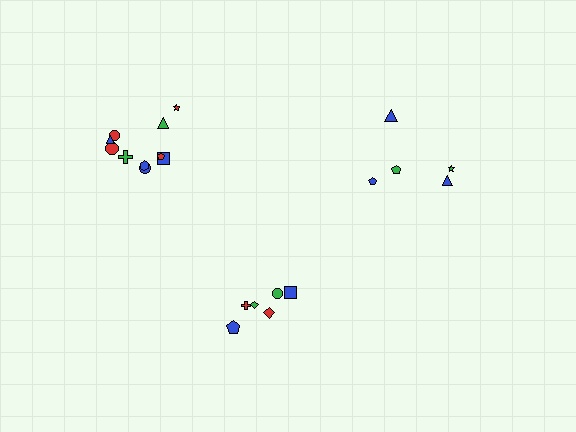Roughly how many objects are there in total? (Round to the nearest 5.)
Roughly 20 objects in total.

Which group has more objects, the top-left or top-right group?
The top-left group.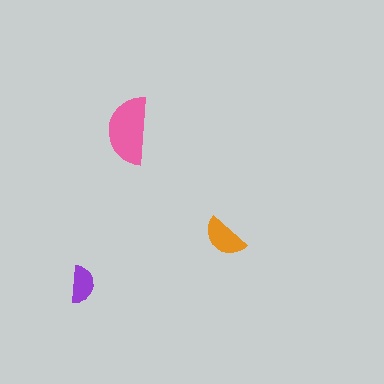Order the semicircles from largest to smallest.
the pink one, the orange one, the purple one.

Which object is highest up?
The pink semicircle is topmost.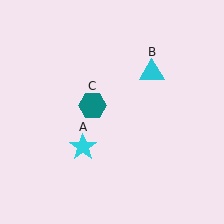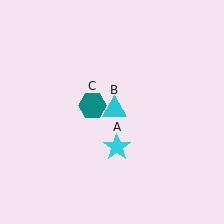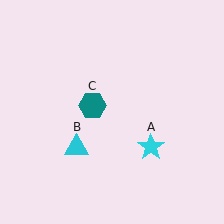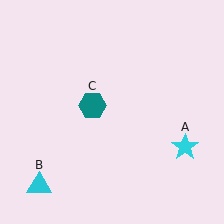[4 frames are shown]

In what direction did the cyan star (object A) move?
The cyan star (object A) moved right.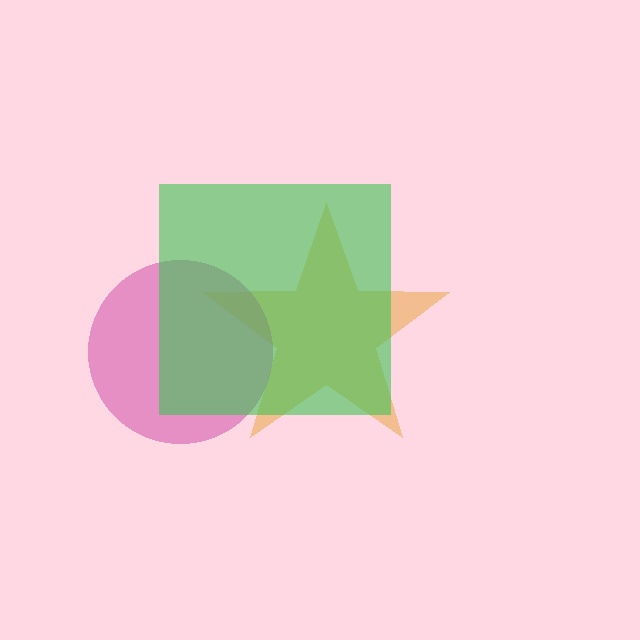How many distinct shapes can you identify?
There are 3 distinct shapes: an orange star, a magenta circle, a green square.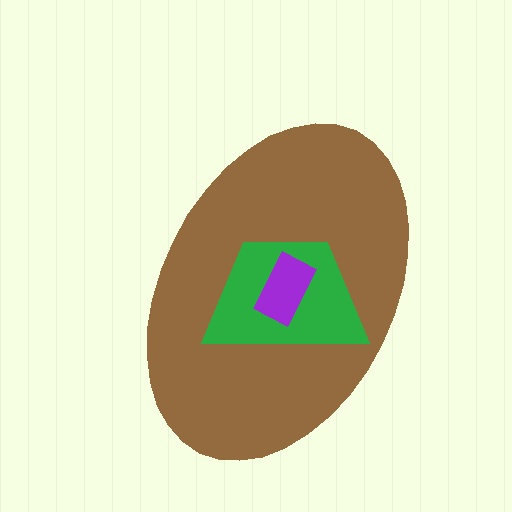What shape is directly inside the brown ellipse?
The green trapezoid.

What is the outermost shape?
The brown ellipse.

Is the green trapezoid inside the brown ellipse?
Yes.